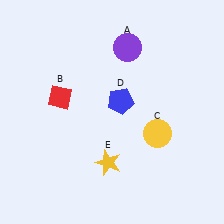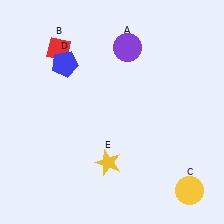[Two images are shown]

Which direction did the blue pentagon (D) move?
The blue pentagon (D) moved left.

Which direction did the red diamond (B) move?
The red diamond (B) moved up.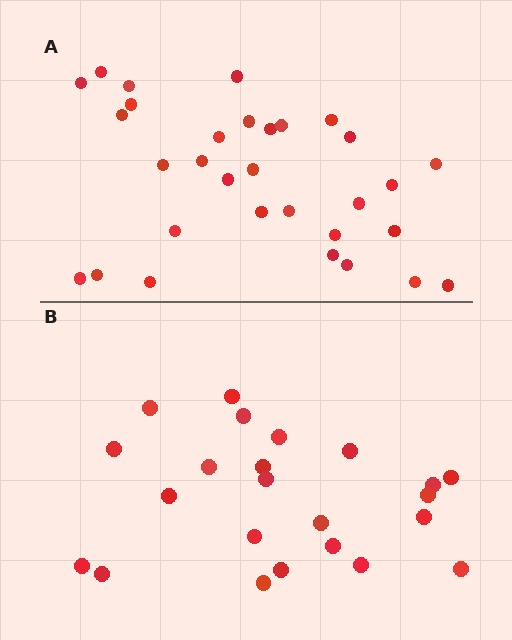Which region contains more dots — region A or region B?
Region A (the top region) has more dots.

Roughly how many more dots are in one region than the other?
Region A has roughly 8 or so more dots than region B.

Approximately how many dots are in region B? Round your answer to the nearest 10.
About 20 dots. (The exact count is 23, which rounds to 20.)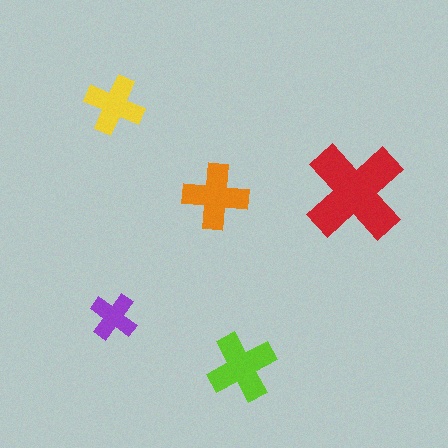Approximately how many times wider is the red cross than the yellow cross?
About 1.5 times wider.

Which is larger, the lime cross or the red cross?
The red one.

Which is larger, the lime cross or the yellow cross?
The lime one.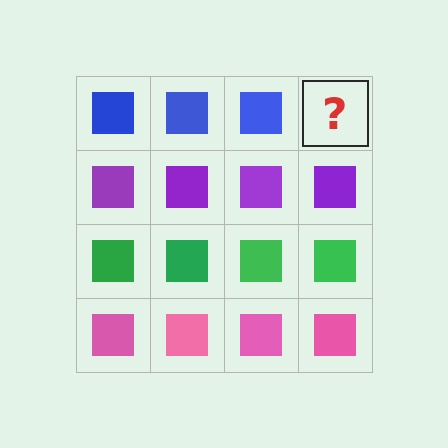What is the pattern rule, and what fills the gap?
The rule is that each row has a consistent color. The gap should be filled with a blue square.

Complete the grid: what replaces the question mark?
The question mark should be replaced with a blue square.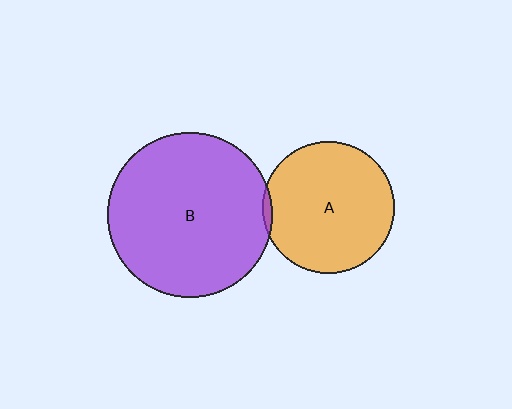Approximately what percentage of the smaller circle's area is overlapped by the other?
Approximately 5%.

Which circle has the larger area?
Circle B (purple).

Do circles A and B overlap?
Yes.